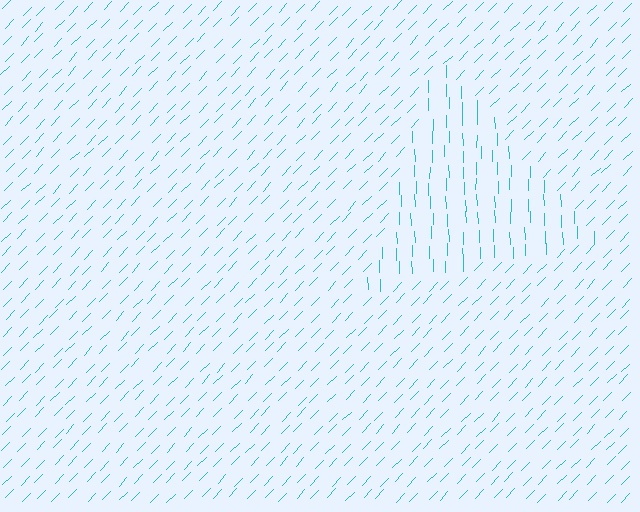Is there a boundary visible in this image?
Yes, there is a texture boundary formed by a change in line orientation.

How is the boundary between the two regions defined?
The boundary is defined purely by a change in line orientation (approximately 45 degrees difference). All lines are the same color and thickness.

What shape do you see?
I see a triangle.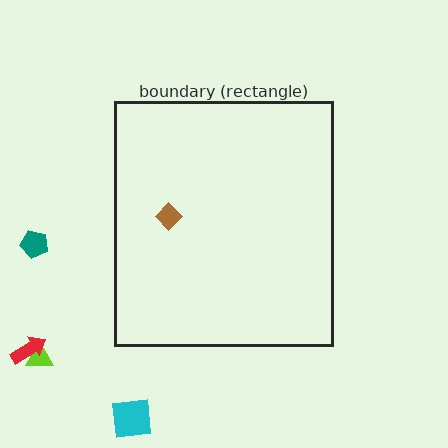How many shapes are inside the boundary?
1 inside, 4 outside.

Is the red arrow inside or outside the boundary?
Outside.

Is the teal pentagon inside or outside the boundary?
Outside.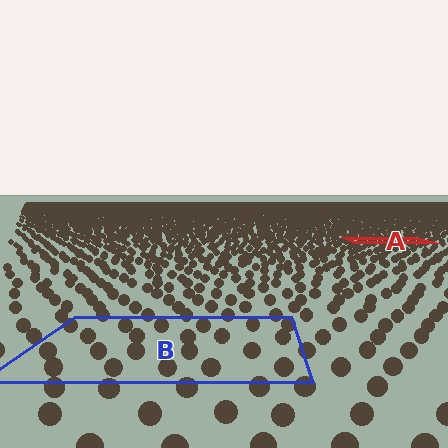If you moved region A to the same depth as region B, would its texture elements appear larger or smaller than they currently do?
They would appear larger. At a closer depth, the same texture elements are projected at a bigger on-screen size.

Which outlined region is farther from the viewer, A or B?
Region A is farther from the viewer — the texture elements inside it appear smaller and more densely packed.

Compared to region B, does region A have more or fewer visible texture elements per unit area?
Region A has more texture elements per unit area — they are packed more densely because it is farther away.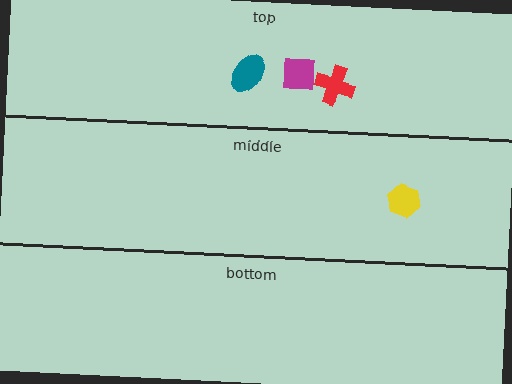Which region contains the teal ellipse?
The top region.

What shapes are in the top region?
The red cross, the magenta square, the teal ellipse.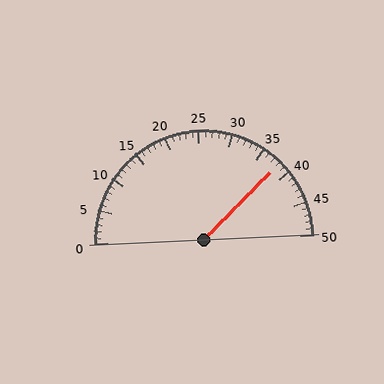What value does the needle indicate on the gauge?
The needle indicates approximately 38.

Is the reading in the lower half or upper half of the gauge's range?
The reading is in the upper half of the range (0 to 50).